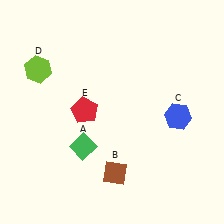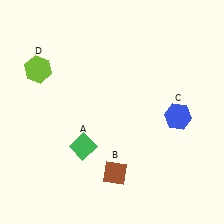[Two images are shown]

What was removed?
The red pentagon (E) was removed in Image 2.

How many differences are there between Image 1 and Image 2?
There is 1 difference between the two images.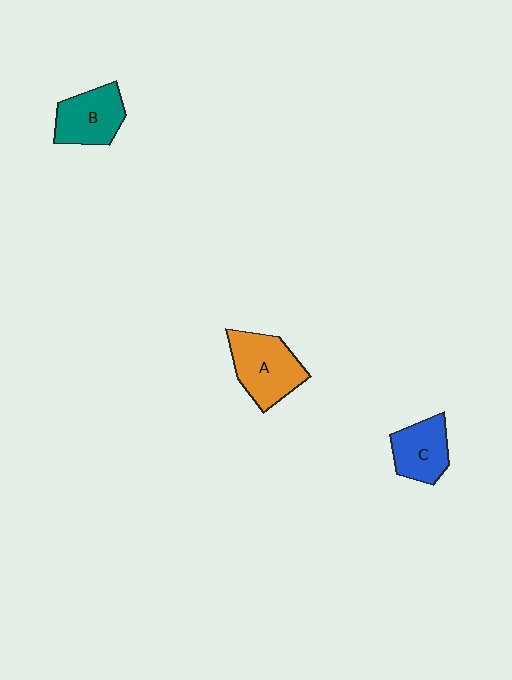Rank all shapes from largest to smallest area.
From largest to smallest: A (orange), B (teal), C (blue).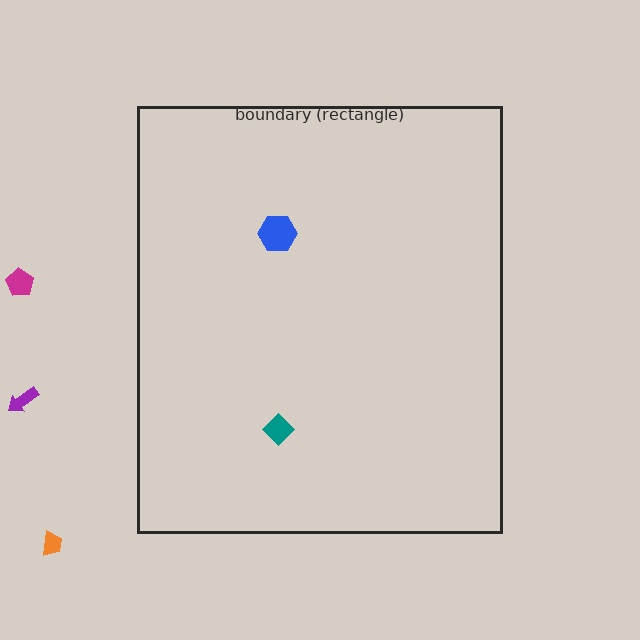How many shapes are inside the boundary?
2 inside, 3 outside.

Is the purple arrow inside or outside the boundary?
Outside.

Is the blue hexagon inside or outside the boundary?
Inside.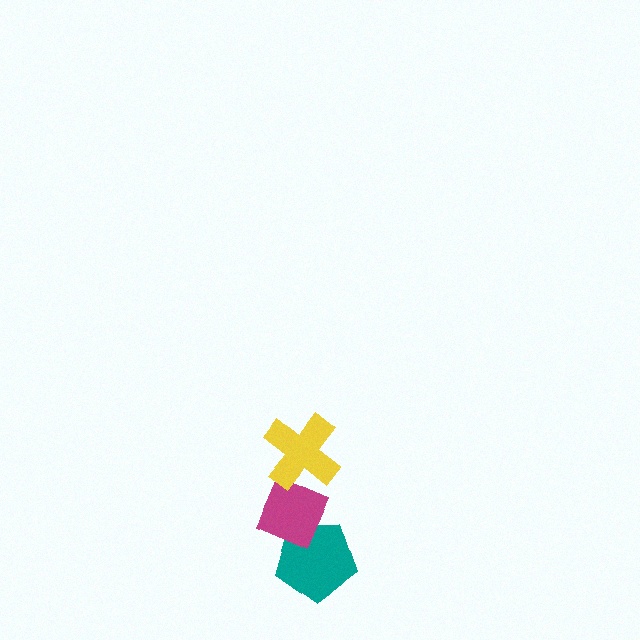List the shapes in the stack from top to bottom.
From top to bottom: the yellow cross, the magenta diamond, the teal pentagon.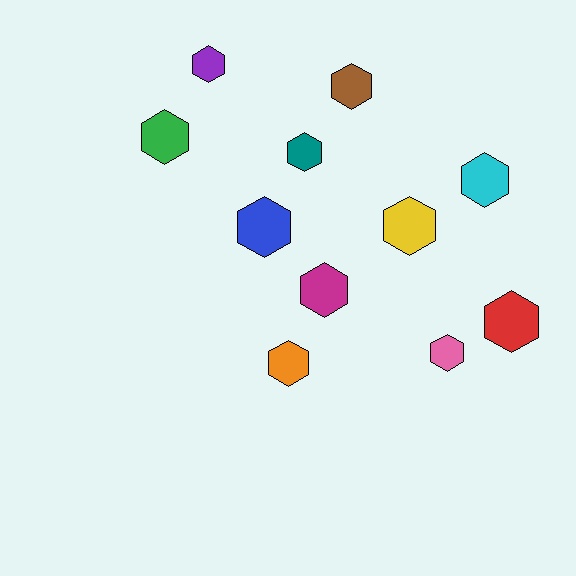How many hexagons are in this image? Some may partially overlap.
There are 11 hexagons.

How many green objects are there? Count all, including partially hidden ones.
There is 1 green object.